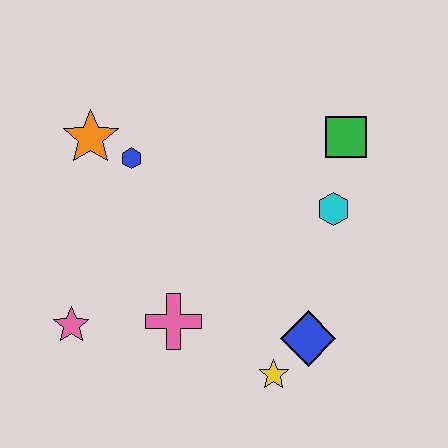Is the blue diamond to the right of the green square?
No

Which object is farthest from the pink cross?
The green square is farthest from the pink cross.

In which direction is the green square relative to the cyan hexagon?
The green square is above the cyan hexagon.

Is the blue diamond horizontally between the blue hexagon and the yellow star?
No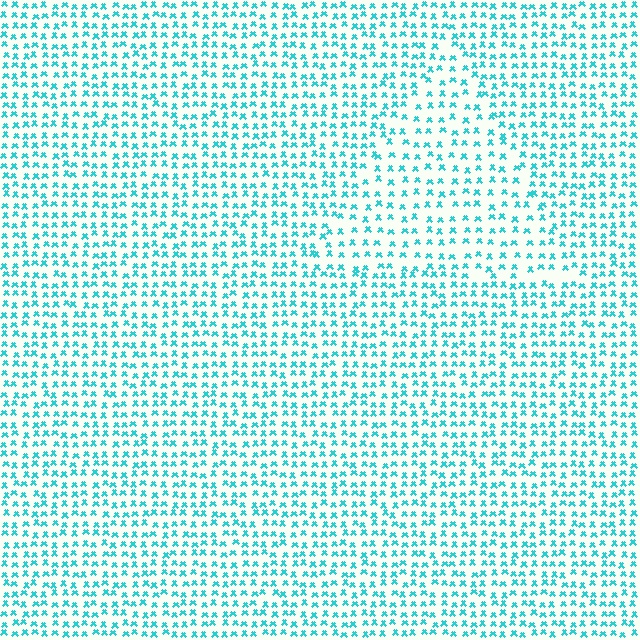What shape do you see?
I see a triangle.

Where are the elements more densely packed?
The elements are more densely packed outside the triangle boundary.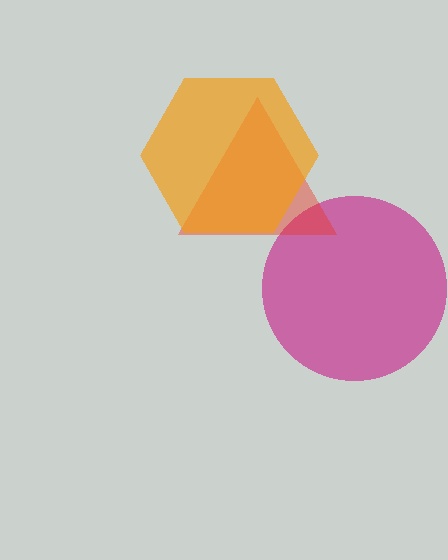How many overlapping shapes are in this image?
There are 3 overlapping shapes in the image.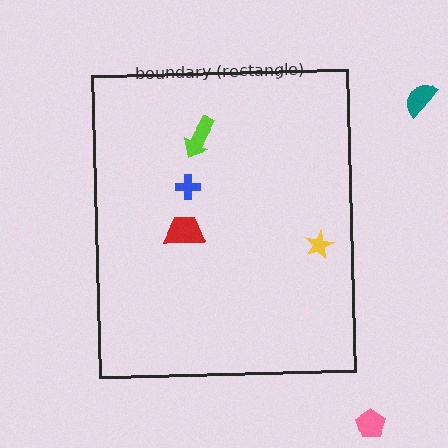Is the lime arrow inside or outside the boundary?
Inside.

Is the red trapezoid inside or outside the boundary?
Inside.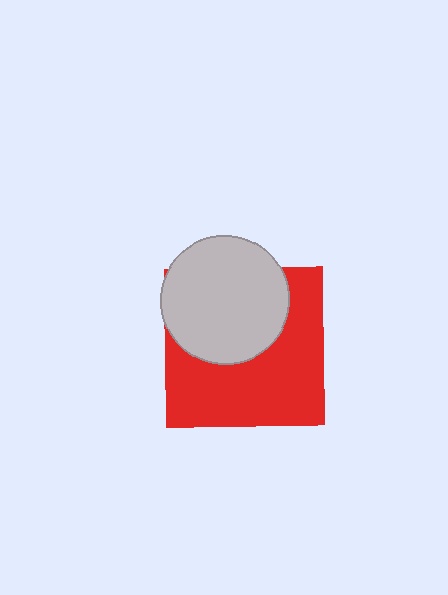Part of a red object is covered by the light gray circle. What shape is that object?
It is a square.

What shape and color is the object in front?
The object in front is a light gray circle.